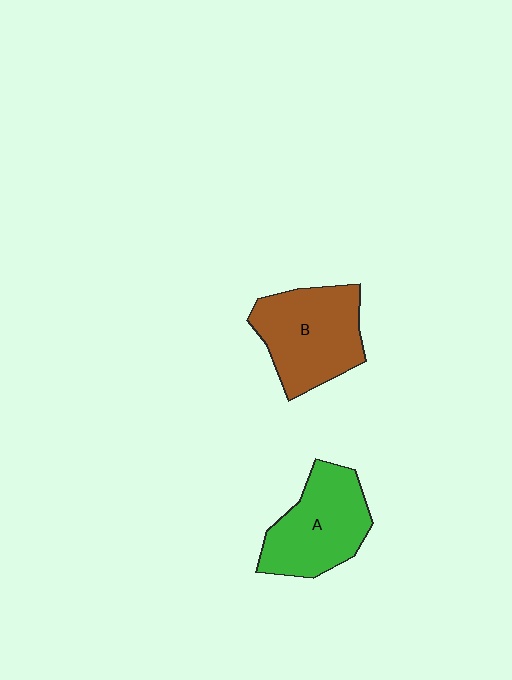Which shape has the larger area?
Shape B (brown).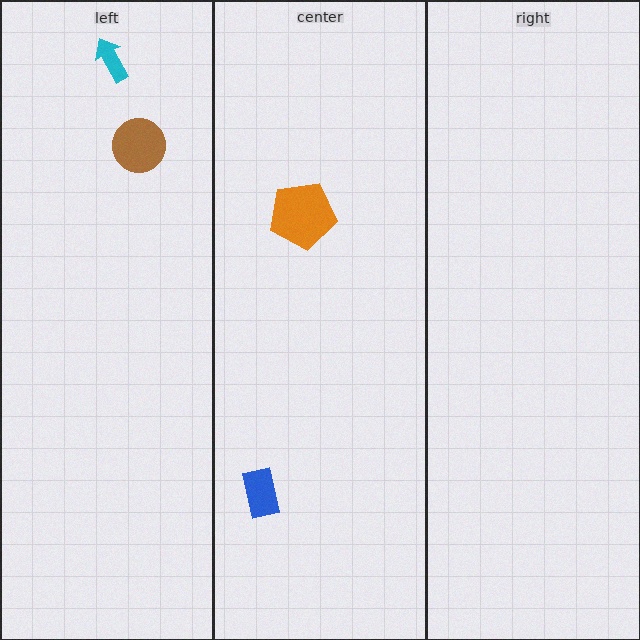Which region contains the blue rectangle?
The center region.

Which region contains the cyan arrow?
The left region.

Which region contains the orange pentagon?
The center region.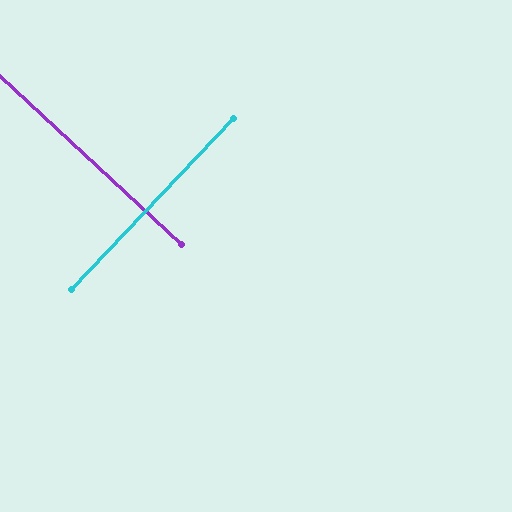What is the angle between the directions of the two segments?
Approximately 89 degrees.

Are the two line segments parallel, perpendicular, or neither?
Perpendicular — they meet at approximately 89°.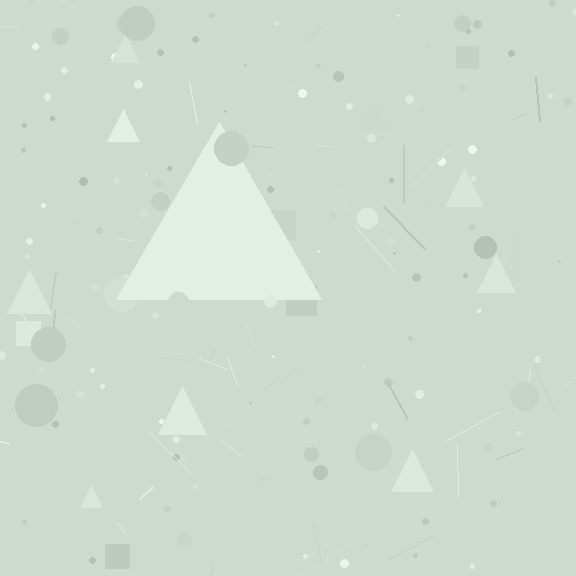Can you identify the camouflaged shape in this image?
The camouflaged shape is a triangle.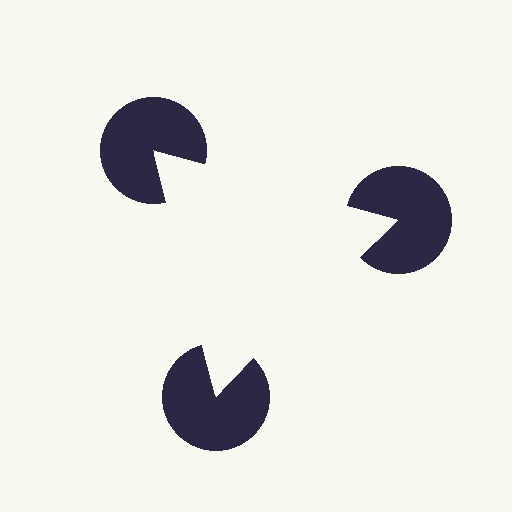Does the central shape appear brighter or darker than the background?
It typically appears slightly brighter than the background, even though no actual brightness change is drawn.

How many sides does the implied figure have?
3 sides.